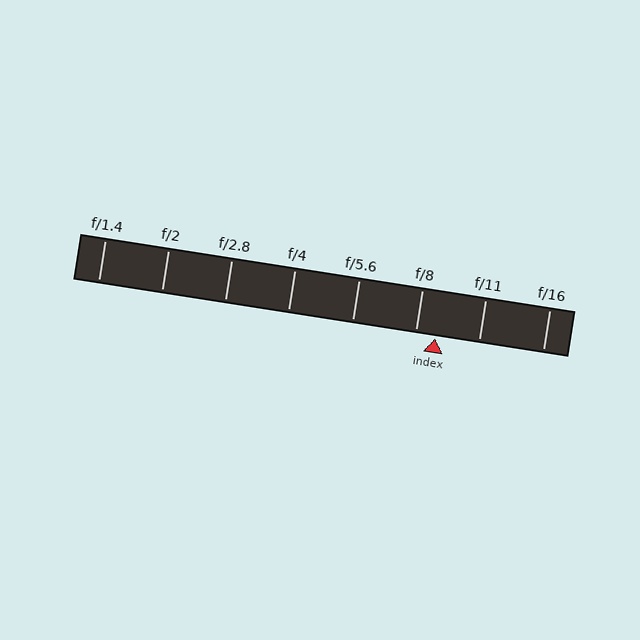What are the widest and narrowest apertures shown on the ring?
The widest aperture shown is f/1.4 and the narrowest is f/16.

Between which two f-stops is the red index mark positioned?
The index mark is between f/8 and f/11.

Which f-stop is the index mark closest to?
The index mark is closest to f/8.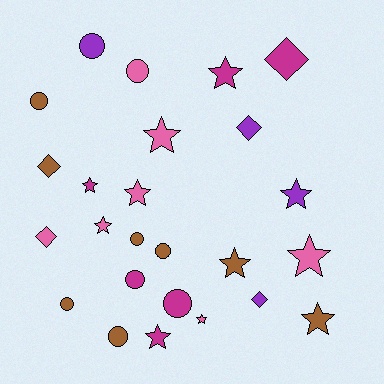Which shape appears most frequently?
Star, with 11 objects.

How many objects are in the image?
There are 25 objects.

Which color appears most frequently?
Brown, with 8 objects.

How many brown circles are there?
There are 5 brown circles.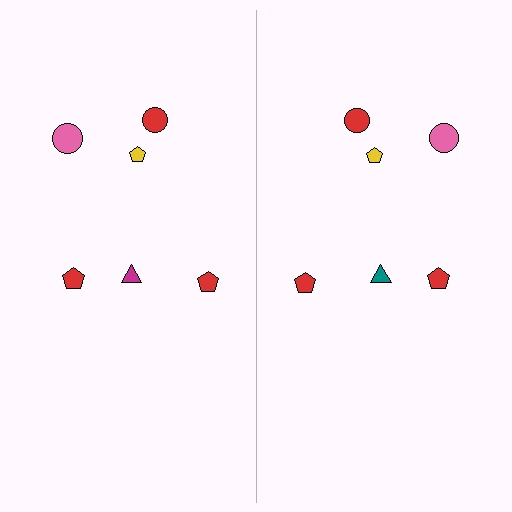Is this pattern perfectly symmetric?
No, the pattern is not perfectly symmetric. The teal triangle on the right side breaks the symmetry — its mirror counterpart is magenta.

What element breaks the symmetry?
The teal triangle on the right side breaks the symmetry — its mirror counterpart is magenta.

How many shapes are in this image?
There are 12 shapes in this image.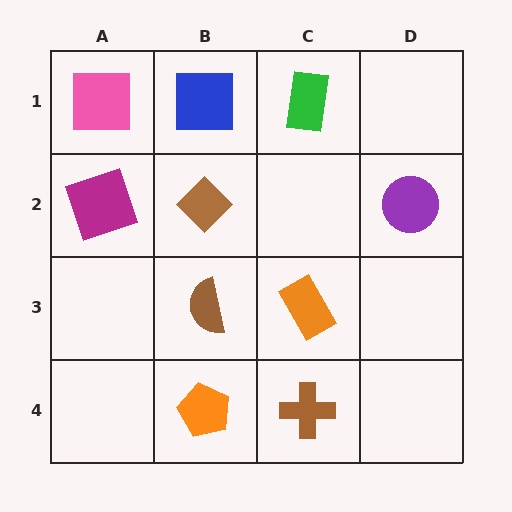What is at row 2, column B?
A brown diamond.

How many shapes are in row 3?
2 shapes.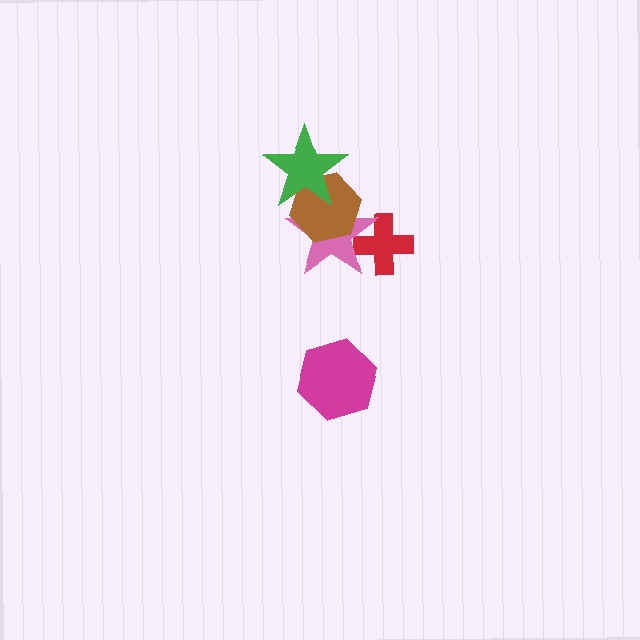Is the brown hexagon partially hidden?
Yes, it is partially covered by another shape.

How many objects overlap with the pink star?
3 objects overlap with the pink star.